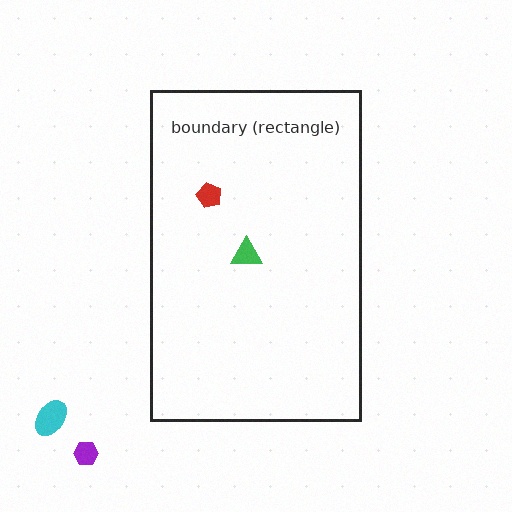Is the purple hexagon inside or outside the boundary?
Outside.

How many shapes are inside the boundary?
2 inside, 2 outside.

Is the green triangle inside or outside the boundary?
Inside.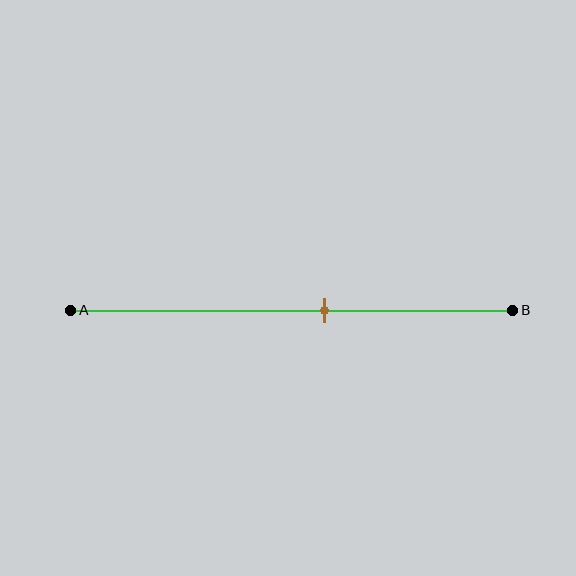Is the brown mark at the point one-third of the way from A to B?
No, the mark is at about 60% from A, not at the 33% one-third point.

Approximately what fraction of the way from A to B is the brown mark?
The brown mark is approximately 60% of the way from A to B.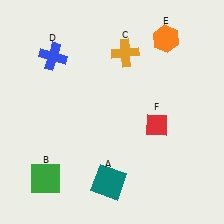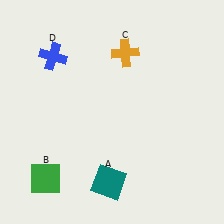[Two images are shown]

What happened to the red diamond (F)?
The red diamond (F) was removed in Image 2. It was in the bottom-right area of Image 1.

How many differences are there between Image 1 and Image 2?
There are 2 differences between the two images.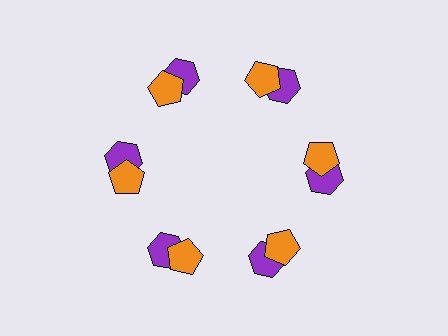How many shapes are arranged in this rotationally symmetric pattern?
There are 12 shapes, arranged in 6 groups of 2.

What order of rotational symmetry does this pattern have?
This pattern has 6-fold rotational symmetry.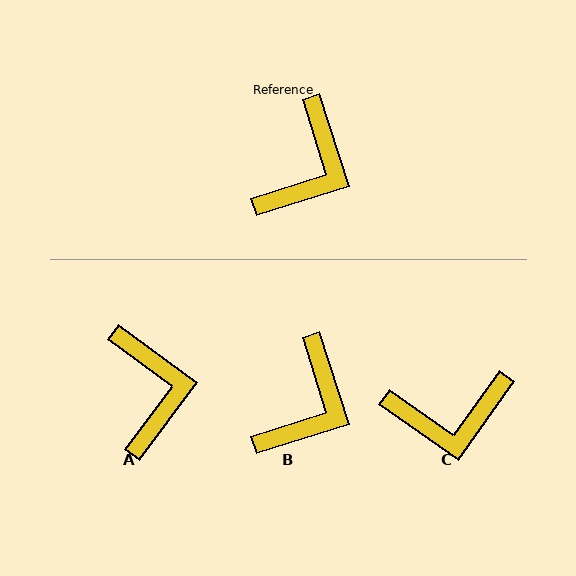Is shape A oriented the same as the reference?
No, it is off by about 36 degrees.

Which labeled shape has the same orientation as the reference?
B.